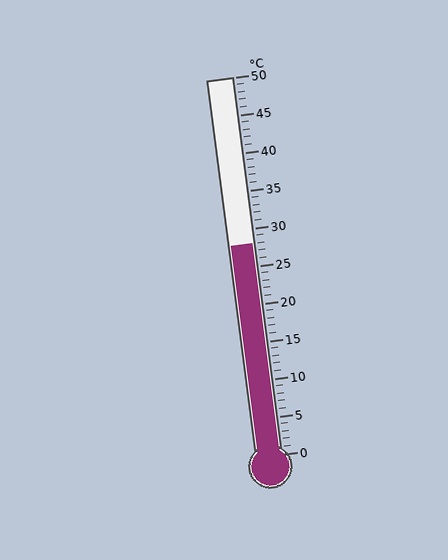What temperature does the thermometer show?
The thermometer shows approximately 28°C.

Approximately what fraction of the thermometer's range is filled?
The thermometer is filled to approximately 55% of its range.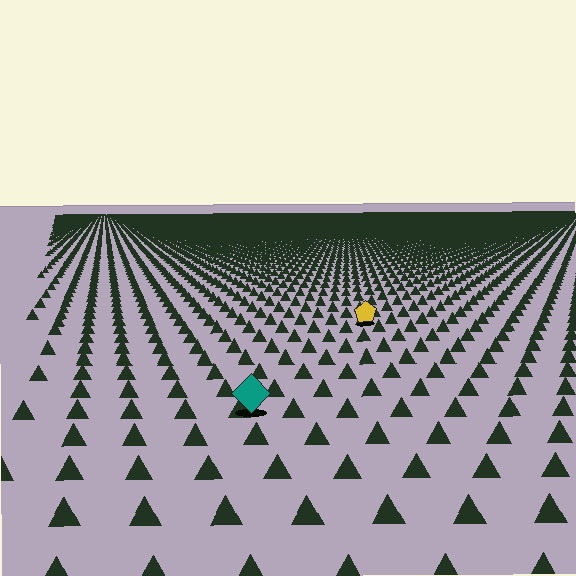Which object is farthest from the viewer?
The yellow pentagon is farthest from the viewer. It appears smaller and the ground texture around it is denser.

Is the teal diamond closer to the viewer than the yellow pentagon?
Yes. The teal diamond is closer — you can tell from the texture gradient: the ground texture is coarser near it.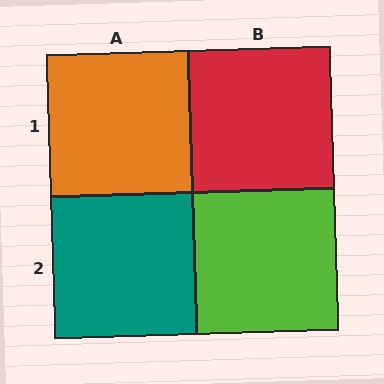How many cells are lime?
1 cell is lime.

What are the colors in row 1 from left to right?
Orange, red.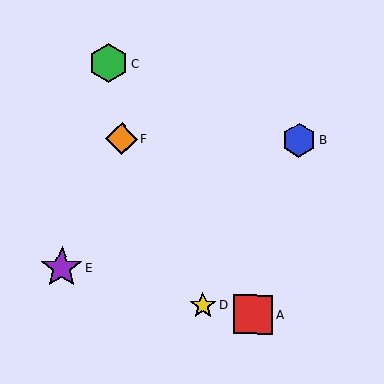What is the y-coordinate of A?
Object A is at y≈315.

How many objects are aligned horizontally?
2 objects (B, F) are aligned horizontally.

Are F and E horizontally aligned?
No, F is at y≈139 and E is at y≈268.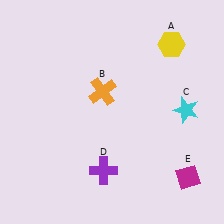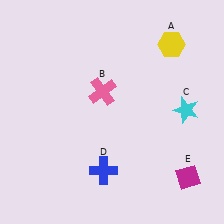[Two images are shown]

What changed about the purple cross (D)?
In Image 1, D is purple. In Image 2, it changed to blue.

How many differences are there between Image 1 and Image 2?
There are 2 differences between the two images.